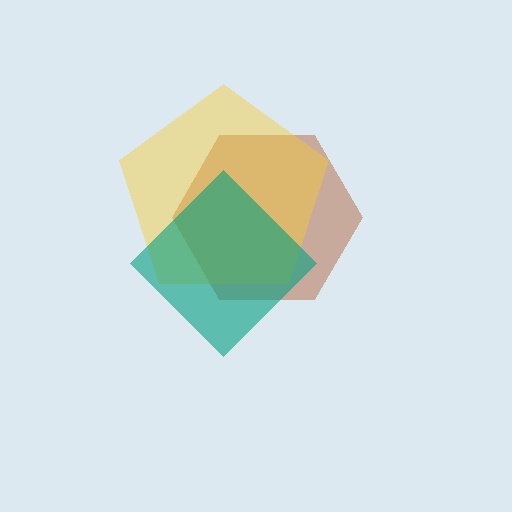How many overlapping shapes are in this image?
There are 3 overlapping shapes in the image.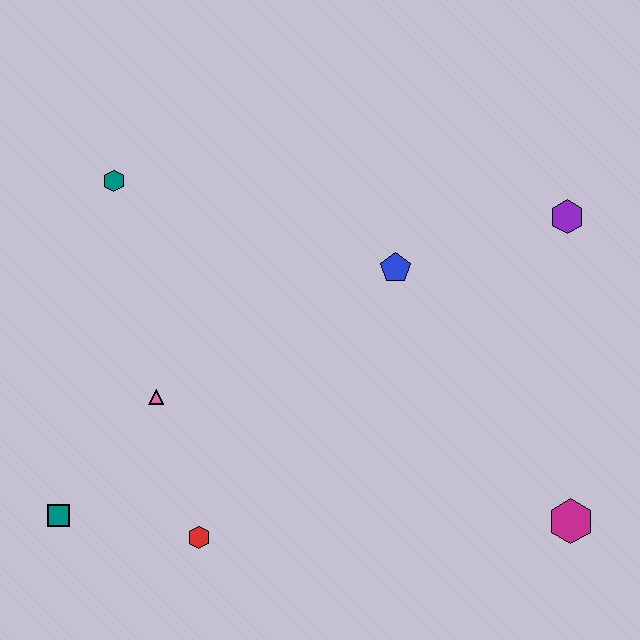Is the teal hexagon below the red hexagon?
No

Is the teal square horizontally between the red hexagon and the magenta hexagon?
No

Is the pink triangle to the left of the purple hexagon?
Yes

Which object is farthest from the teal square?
The purple hexagon is farthest from the teal square.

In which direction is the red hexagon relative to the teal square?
The red hexagon is to the right of the teal square.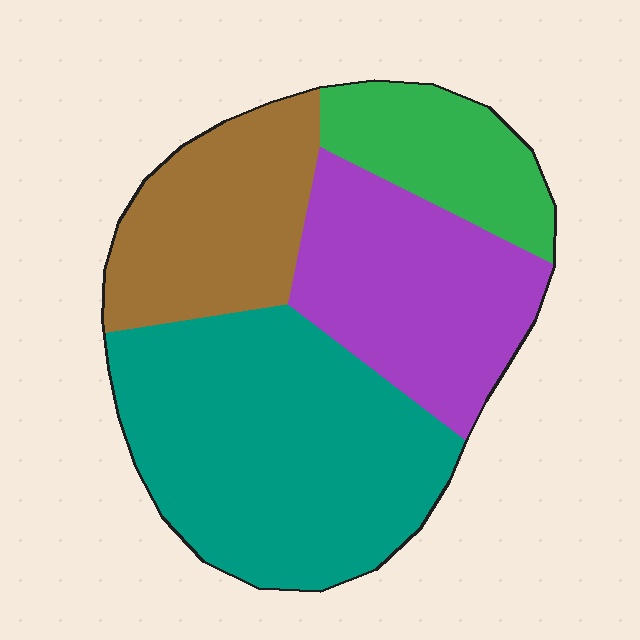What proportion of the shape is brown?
Brown takes up between a sixth and a third of the shape.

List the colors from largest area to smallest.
From largest to smallest: teal, purple, brown, green.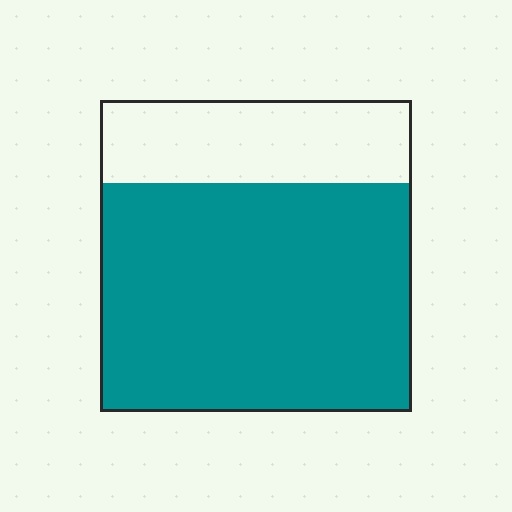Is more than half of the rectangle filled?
Yes.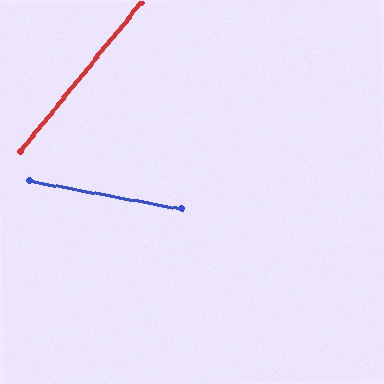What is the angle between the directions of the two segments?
Approximately 61 degrees.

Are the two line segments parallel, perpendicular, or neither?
Neither parallel nor perpendicular — they differ by about 61°.